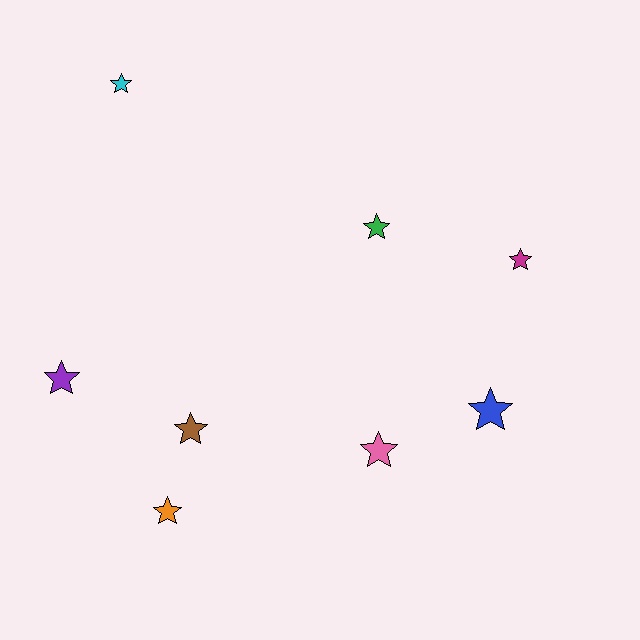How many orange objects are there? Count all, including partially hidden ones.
There is 1 orange object.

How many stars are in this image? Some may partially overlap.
There are 8 stars.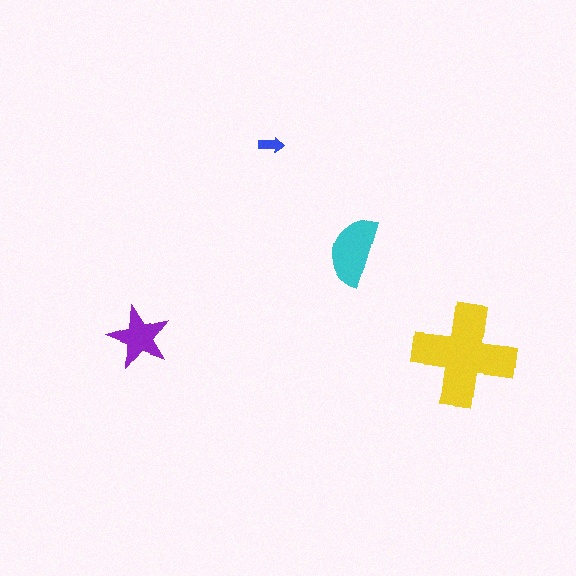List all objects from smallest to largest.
The blue arrow, the purple star, the cyan semicircle, the yellow cross.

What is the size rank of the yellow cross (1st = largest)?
1st.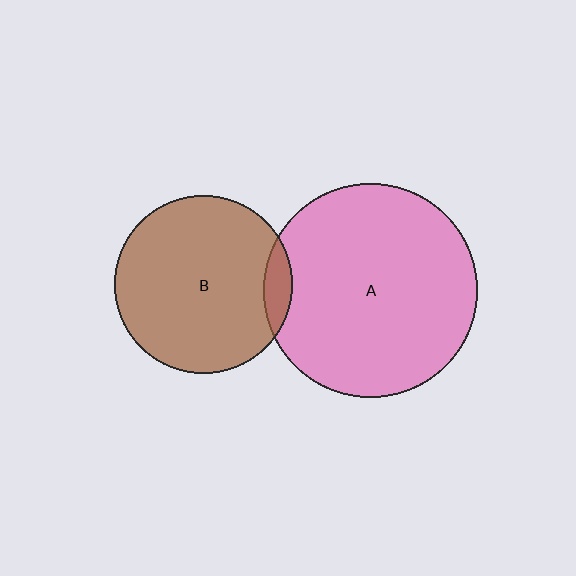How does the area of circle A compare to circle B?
Approximately 1.4 times.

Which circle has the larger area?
Circle A (pink).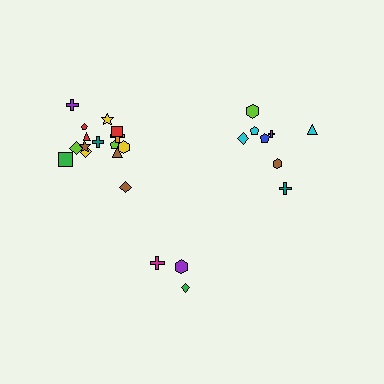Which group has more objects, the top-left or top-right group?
The top-left group.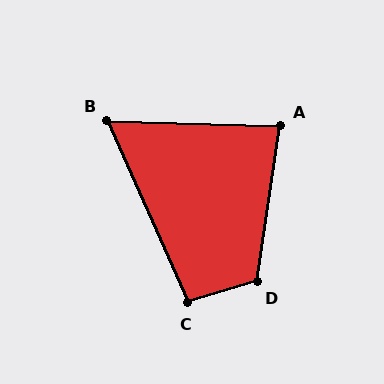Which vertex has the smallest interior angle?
B, at approximately 65 degrees.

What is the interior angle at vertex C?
Approximately 97 degrees (obtuse).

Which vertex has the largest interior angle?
D, at approximately 115 degrees.